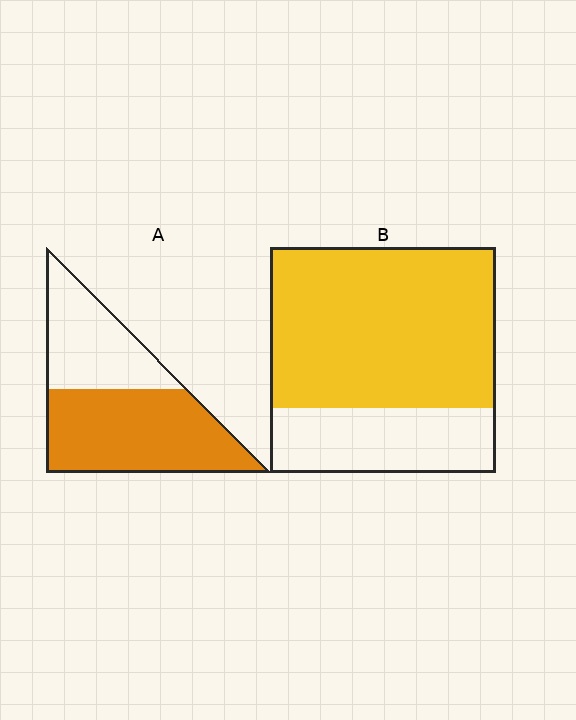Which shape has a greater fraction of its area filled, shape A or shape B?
Shape B.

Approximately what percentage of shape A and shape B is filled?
A is approximately 60% and B is approximately 70%.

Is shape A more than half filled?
Yes.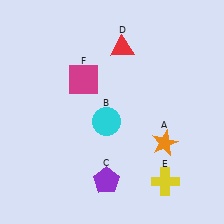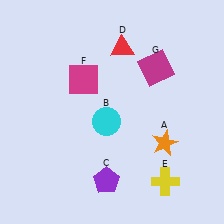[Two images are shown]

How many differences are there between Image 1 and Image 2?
There is 1 difference between the two images.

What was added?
A magenta square (G) was added in Image 2.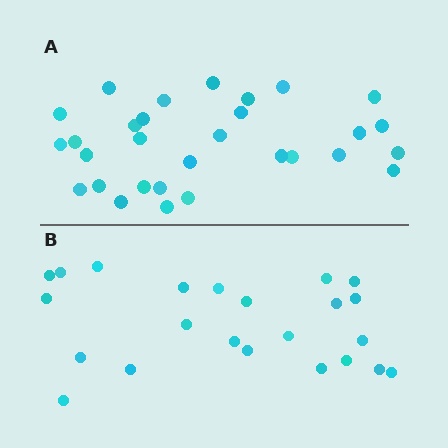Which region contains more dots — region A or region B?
Region A (the top region) has more dots.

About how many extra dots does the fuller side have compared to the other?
Region A has roughly 8 or so more dots than region B.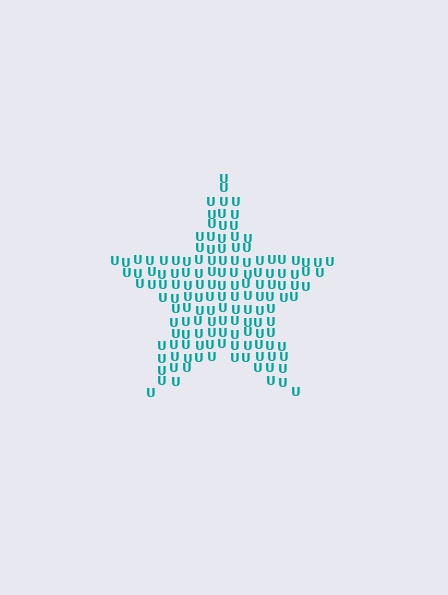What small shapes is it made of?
It is made of small letter U's.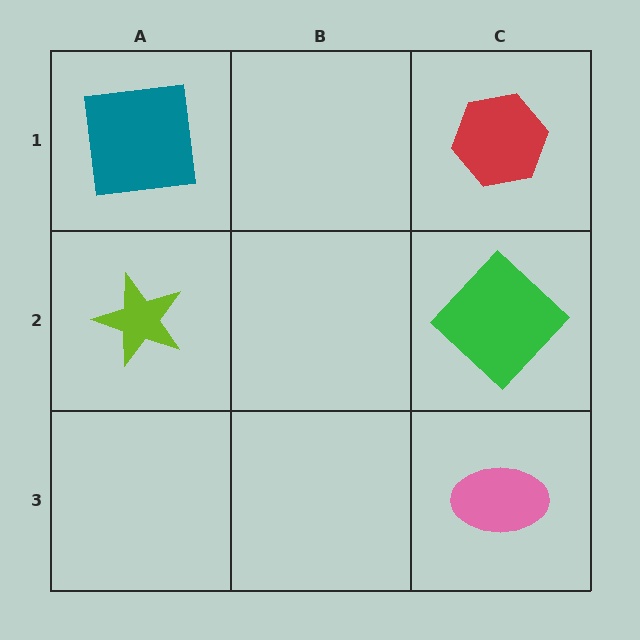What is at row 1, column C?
A red hexagon.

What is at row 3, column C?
A pink ellipse.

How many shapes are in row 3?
1 shape.